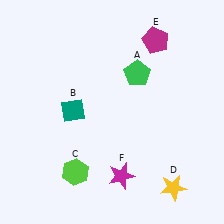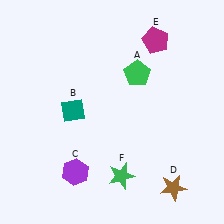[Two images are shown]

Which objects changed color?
C changed from lime to purple. D changed from yellow to brown. F changed from magenta to green.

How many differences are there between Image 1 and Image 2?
There are 3 differences between the two images.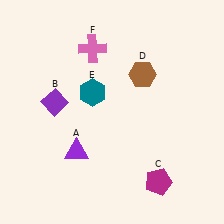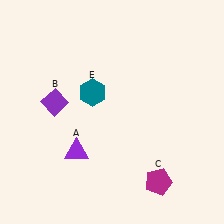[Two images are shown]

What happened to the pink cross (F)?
The pink cross (F) was removed in Image 2. It was in the top-left area of Image 1.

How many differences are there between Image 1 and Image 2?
There are 2 differences between the two images.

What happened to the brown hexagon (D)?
The brown hexagon (D) was removed in Image 2. It was in the top-right area of Image 1.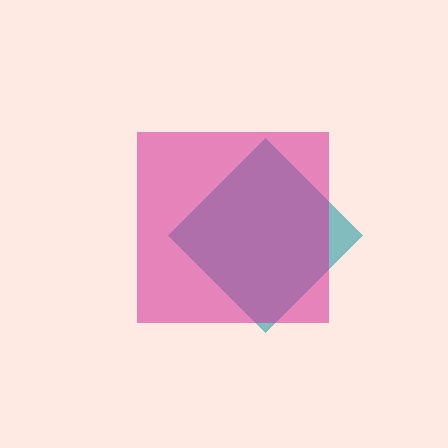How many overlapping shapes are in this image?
There are 2 overlapping shapes in the image.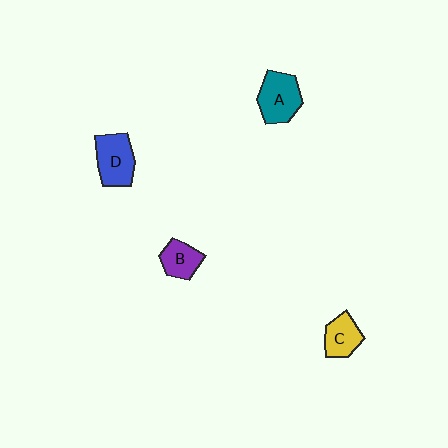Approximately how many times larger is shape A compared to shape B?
Approximately 1.5 times.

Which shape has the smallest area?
Shape B (purple).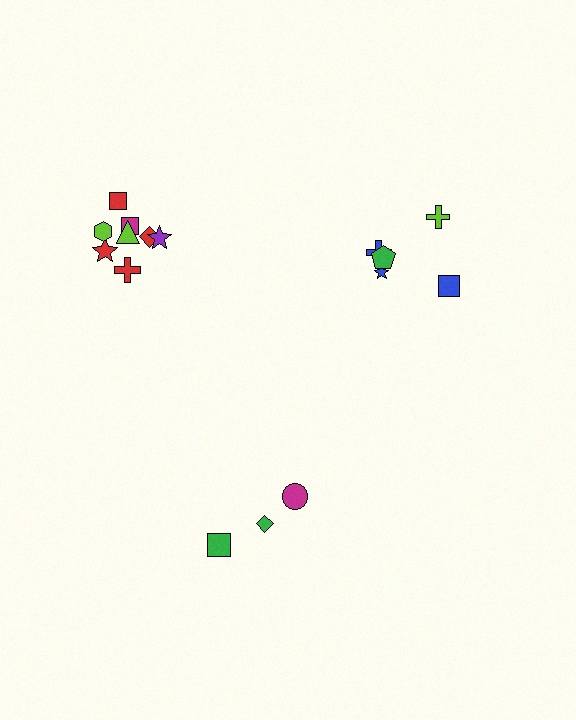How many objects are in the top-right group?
There are 5 objects.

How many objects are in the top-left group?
There are 8 objects.